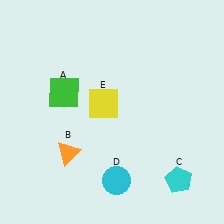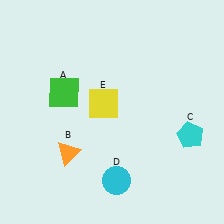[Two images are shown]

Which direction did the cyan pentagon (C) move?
The cyan pentagon (C) moved up.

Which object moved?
The cyan pentagon (C) moved up.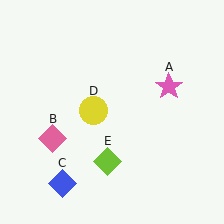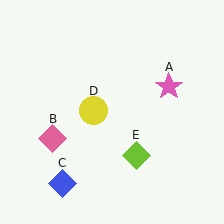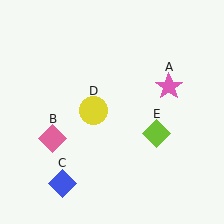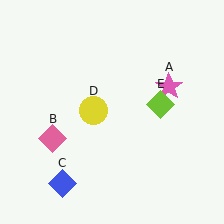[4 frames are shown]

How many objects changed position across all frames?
1 object changed position: lime diamond (object E).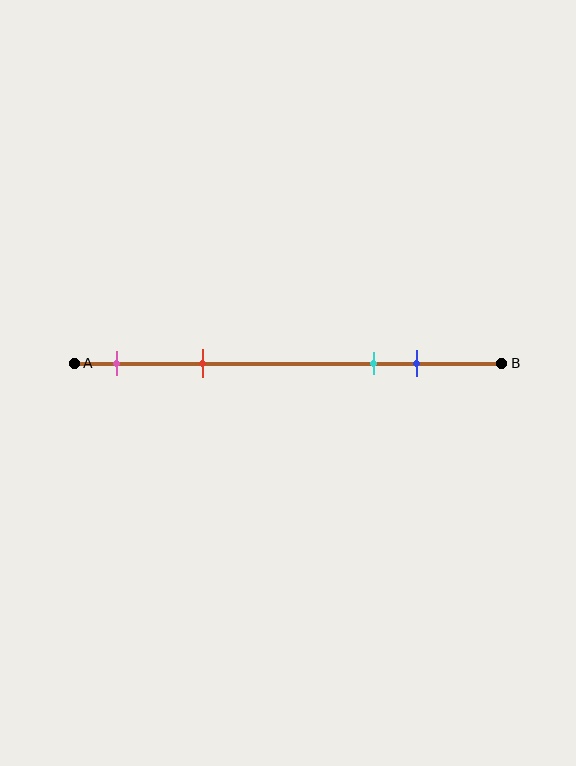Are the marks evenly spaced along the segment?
No, the marks are not evenly spaced.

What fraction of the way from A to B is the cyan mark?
The cyan mark is approximately 70% (0.7) of the way from A to B.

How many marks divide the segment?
There are 4 marks dividing the segment.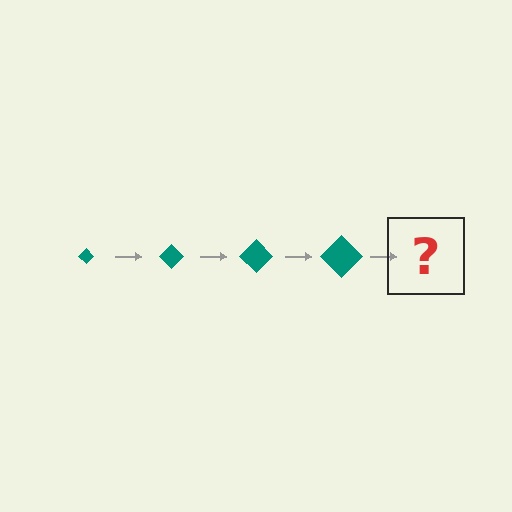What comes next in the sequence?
The next element should be a teal diamond, larger than the previous one.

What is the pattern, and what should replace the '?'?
The pattern is that the diamond gets progressively larger each step. The '?' should be a teal diamond, larger than the previous one.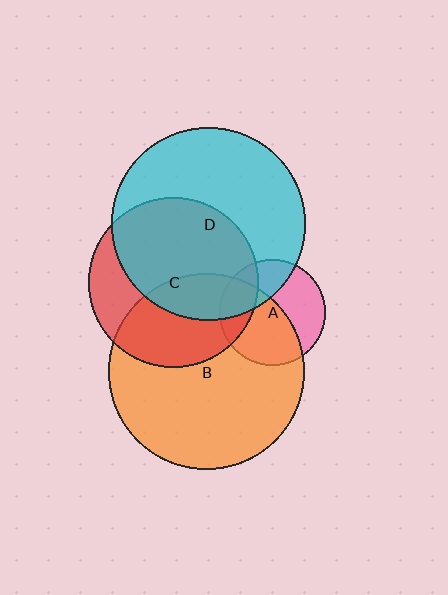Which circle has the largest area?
Circle B (orange).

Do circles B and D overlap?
Yes.